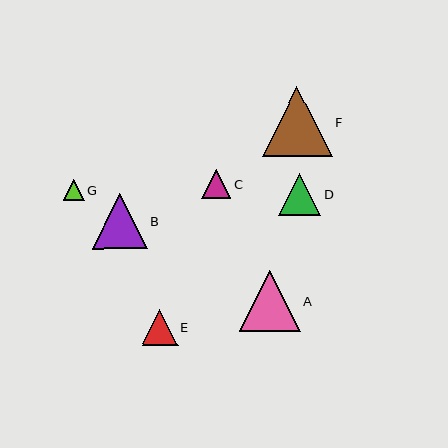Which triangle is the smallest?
Triangle G is the smallest with a size of approximately 21 pixels.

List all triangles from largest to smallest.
From largest to smallest: F, A, B, D, E, C, G.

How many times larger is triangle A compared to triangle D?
Triangle A is approximately 1.4 times the size of triangle D.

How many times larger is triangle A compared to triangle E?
Triangle A is approximately 1.7 times the size of triangle E.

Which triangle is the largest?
Triangle F is the largest with a size of approximately 70 pixels.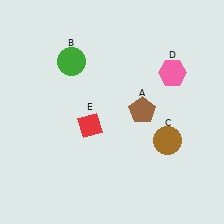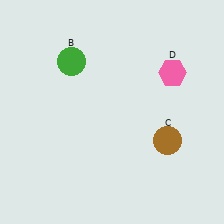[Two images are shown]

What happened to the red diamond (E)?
The red diamond (E) was removed in Image 2. It was in the bottom-left area of Image 1.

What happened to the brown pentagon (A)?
The brown pentagon (A) was removed in Image 2. It was in the top-right area of Image 1.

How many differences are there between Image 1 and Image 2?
There are 2 differences between the two images.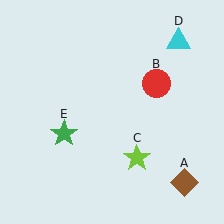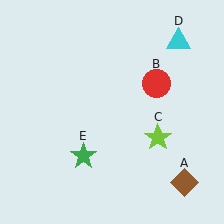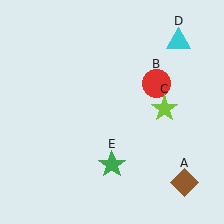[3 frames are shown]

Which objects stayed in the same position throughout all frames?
Brown diamond (object A) and red circle (object B) and cyan triangle (object D) remained stationary.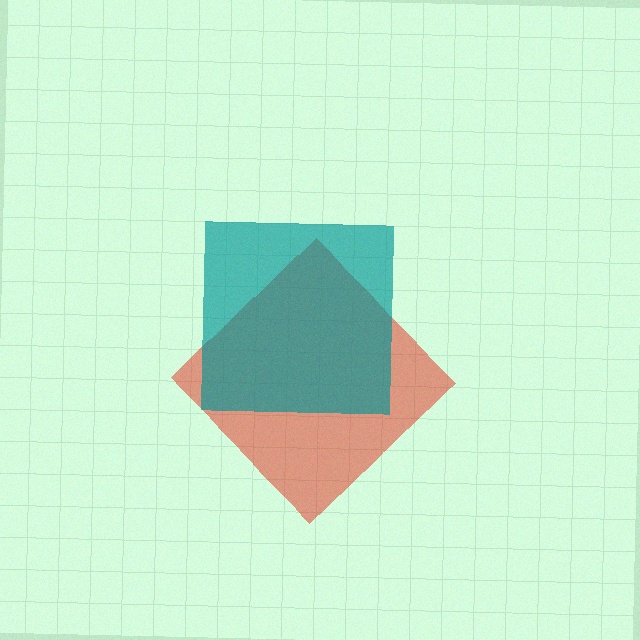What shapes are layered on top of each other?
The layered shapes are: a red diamond, a teal square.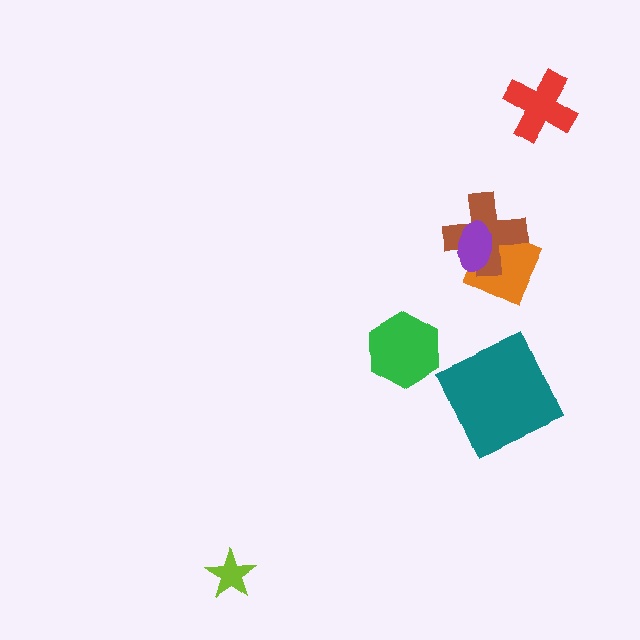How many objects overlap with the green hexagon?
0 objects overlap with the green hexagon.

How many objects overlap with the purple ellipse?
2 objects overlap with the purple ellipse.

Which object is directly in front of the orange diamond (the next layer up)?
The brown cross is directly in front of the orange diamond.